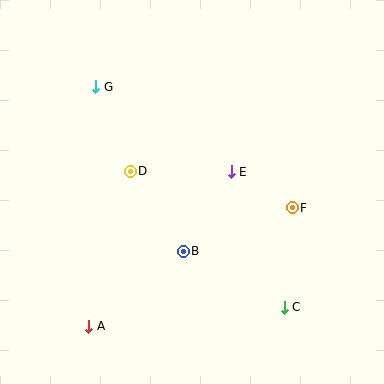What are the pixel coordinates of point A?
Point A is at (89, 326).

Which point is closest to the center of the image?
Point E at (231, 172) is closest to the center.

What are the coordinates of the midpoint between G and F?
The midpoint between G and F is at (194, 147).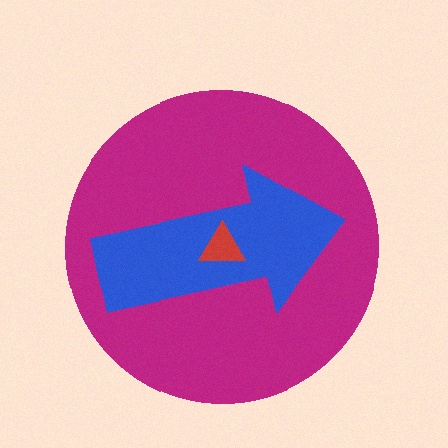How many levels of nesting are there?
3.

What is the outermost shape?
The magenta circle.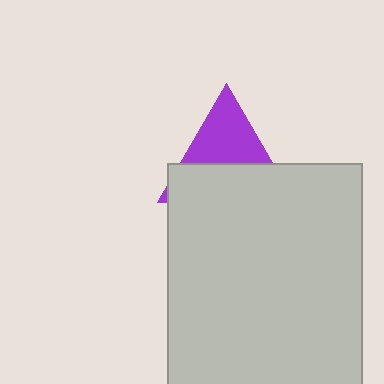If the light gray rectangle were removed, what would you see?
You would see the complete purple triangle.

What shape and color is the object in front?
The object in front is a light gray rectangle.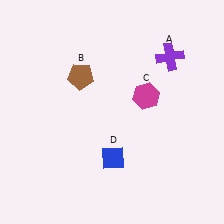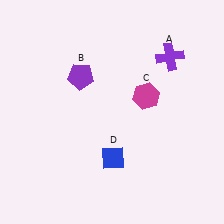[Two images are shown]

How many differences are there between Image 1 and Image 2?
There is 1 difference between the two images.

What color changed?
The pentagon (B) changed from brown in Image 1 to purple in Image 2.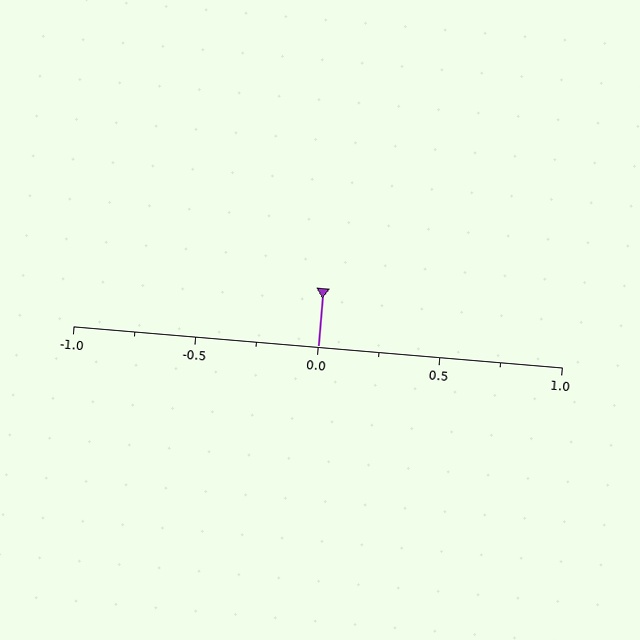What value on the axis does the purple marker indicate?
The marker indicates approximately 0.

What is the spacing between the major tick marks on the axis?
The major ticks are spaced 0.5 apart.